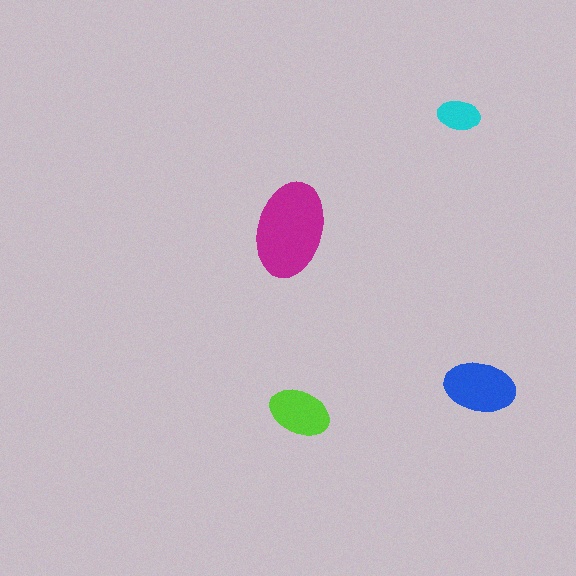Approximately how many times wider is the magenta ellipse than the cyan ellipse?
About 2.5 times wider.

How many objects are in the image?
There are 4 objects in the image.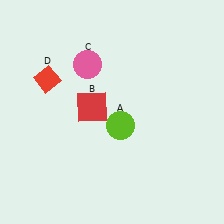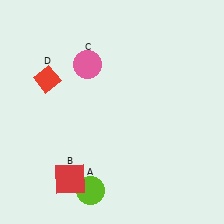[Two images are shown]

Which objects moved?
The objects that moved are: the lime circle (A), the red square (B).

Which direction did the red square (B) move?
The red square (B) moved down.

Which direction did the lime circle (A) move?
The lime circle (A) moved down.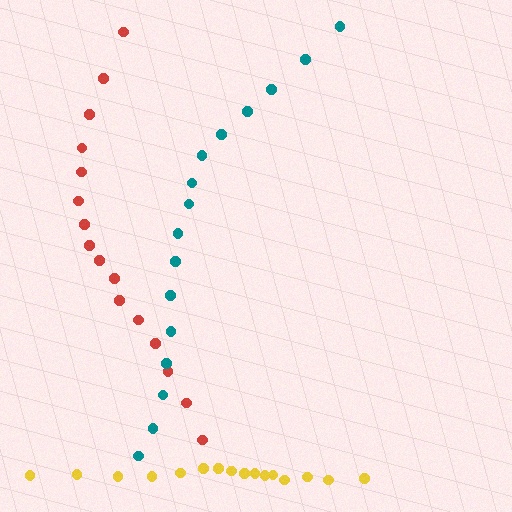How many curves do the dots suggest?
There are 3 distinct paths.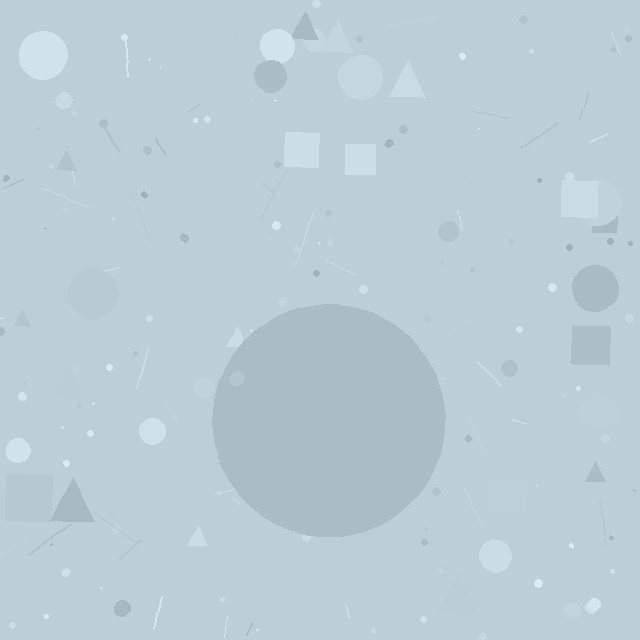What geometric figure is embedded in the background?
A circle is embedded in the background.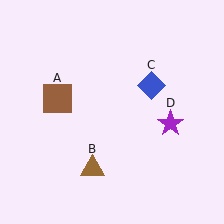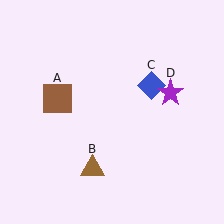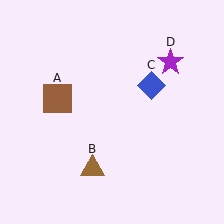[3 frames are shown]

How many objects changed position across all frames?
1 object changed position: purple star (object D).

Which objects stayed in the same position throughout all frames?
Brown square (object A) and brown triangle (object B) and blue diamond (object C) remained stationary.